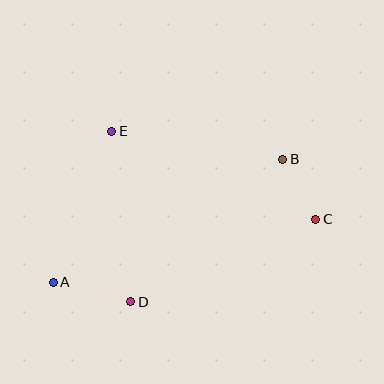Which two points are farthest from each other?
Points A and C are farthest from each other.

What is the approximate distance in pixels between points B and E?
The distance between B and E is approximately 173 pixels.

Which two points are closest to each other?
Points B and C are closest to each other.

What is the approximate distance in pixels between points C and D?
The distance between C and D is approximately 202 pixels.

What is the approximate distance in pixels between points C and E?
The distance between C and E is approximately 222 pixels.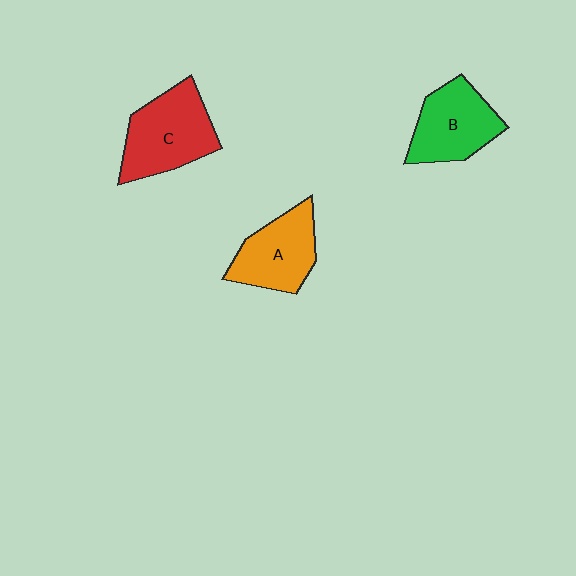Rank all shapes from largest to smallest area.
From largest to smallest: C (red), B (green), A (orange).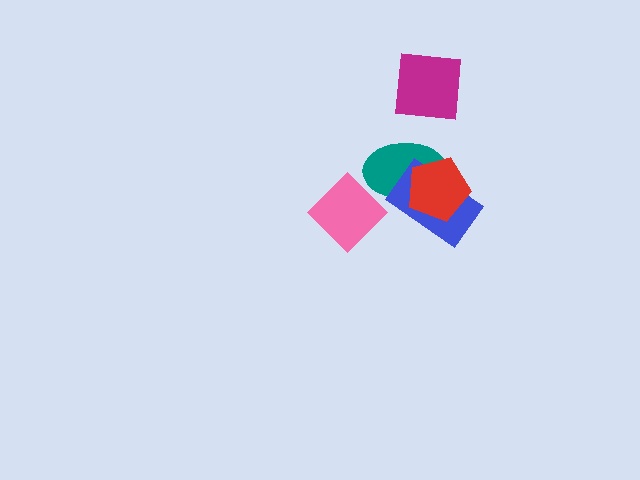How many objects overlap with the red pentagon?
2 objects overlap with the red pentagon.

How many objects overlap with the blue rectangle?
2 objects overlap with the blue rectangle.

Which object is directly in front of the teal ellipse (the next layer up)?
The blue rectangle is directly in front of the teal ellipse.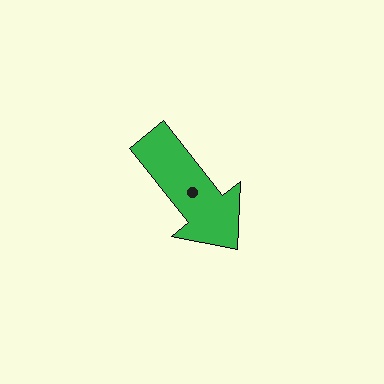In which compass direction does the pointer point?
Southeast.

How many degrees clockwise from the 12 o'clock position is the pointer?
Approximately 142 degrees.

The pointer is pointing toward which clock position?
Roughly 5 o'clock.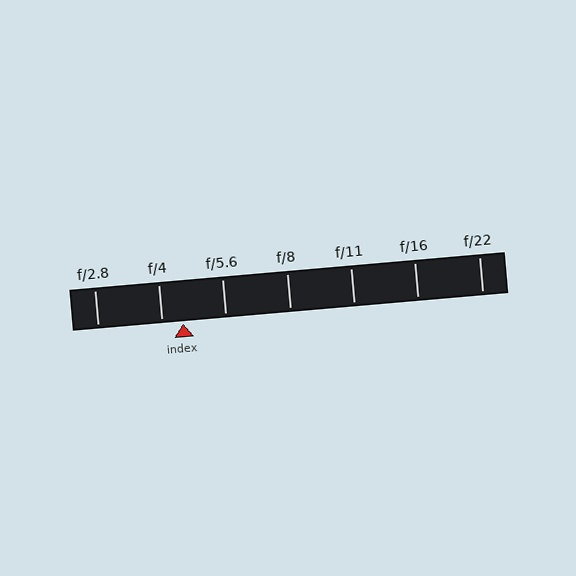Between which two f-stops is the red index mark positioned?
The index mark is between f/4 and f/5.6.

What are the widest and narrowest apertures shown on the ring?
The widest aperture shown is f/2.8 and the narrowest is f/22.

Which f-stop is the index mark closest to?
The index mark is closest to f/4.